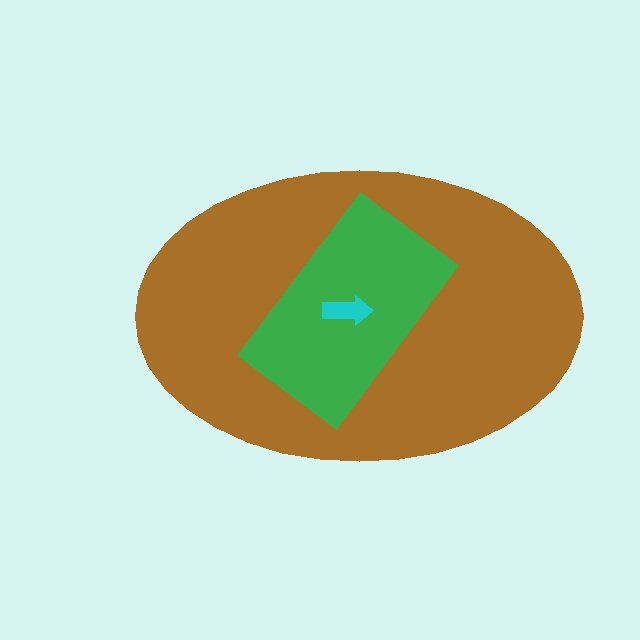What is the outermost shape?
The brown ellipse.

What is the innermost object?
The cyan arrow.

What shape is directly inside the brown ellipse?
The green rectangle.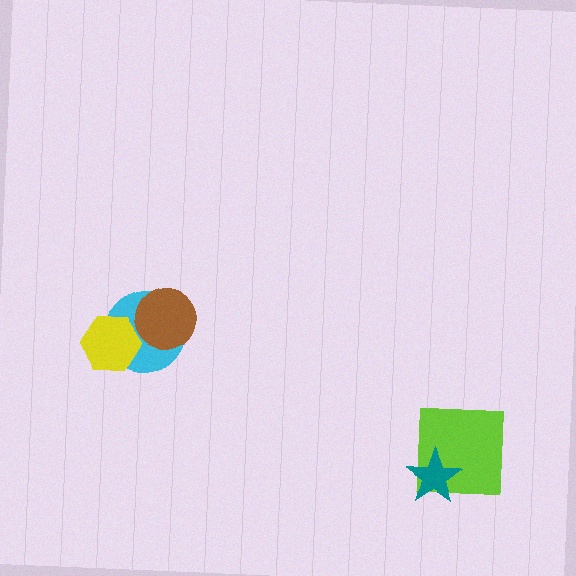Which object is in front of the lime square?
The teal star is in front of the lime square.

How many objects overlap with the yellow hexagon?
1 object overlaps with the yellow hexagon.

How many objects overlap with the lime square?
1 object overlaps with the lime square.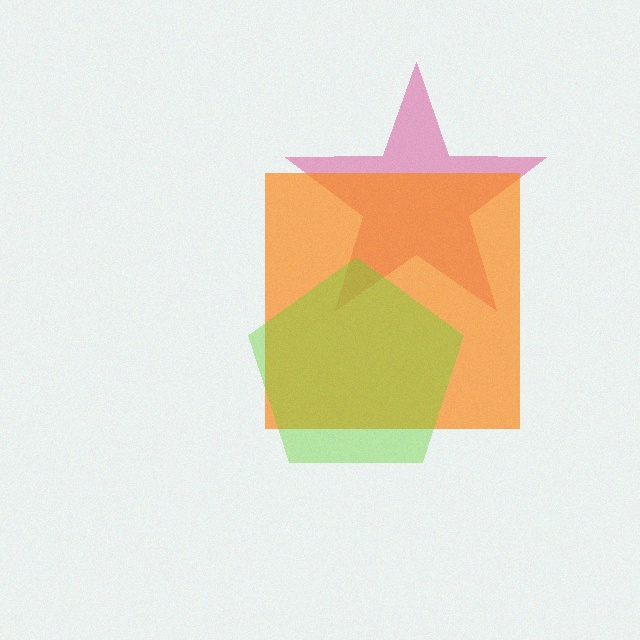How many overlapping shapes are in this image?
There are 3 overlapping shapes in the image.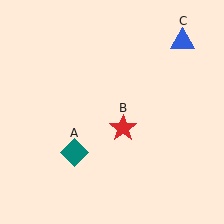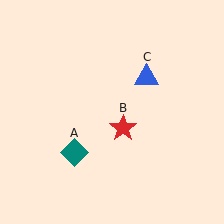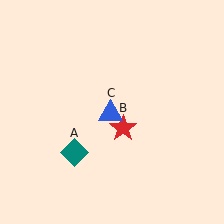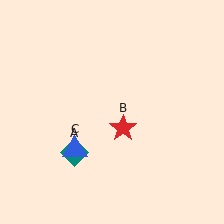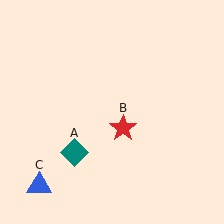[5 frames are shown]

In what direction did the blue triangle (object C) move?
The blue triangle (object C) moved down and to the left.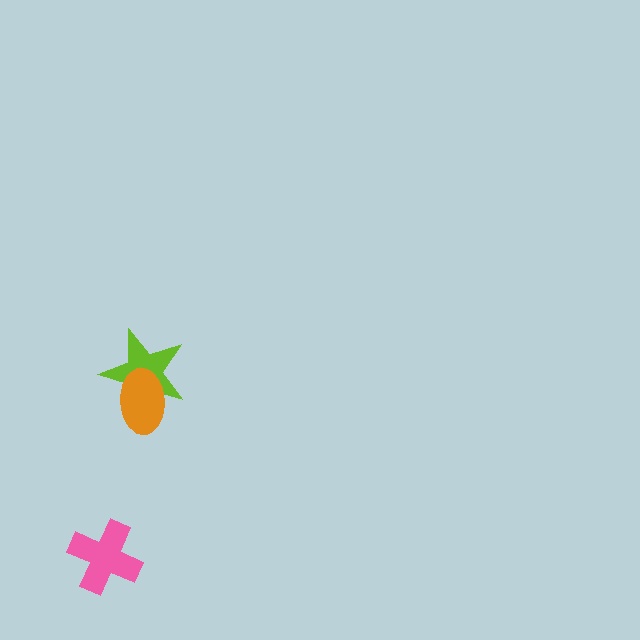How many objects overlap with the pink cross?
0 objects overlap with the pink cross.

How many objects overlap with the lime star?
1 object overlaps with the lime star.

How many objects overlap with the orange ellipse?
1 object overlaps with the orange ellipse.